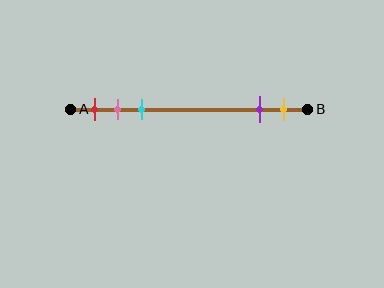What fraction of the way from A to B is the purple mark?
The purple mark is approximately 80% (0.8) of the way from A to B.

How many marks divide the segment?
There are 5 marks dividing the segment.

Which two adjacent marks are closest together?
The pink and cyan marks are the closest adjacent pair.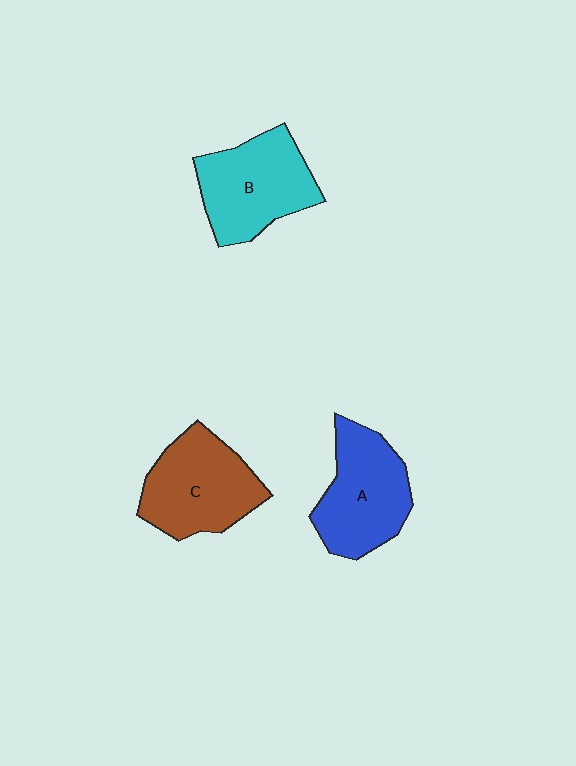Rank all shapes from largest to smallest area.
From largest to smallest: C (brown), B (cyan), A (blue).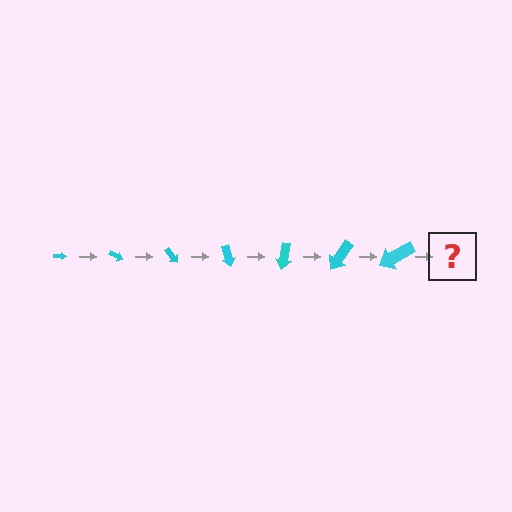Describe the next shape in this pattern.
It should be an arrow, larger than the previous one and rotated 175 degrees from the start.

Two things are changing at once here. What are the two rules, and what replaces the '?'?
The two rules are that the arrow grows larger each step and it rotates 25 degrees each step. The '?' should be an arrow, larger than the previous one and rotated 175 degrees from the start.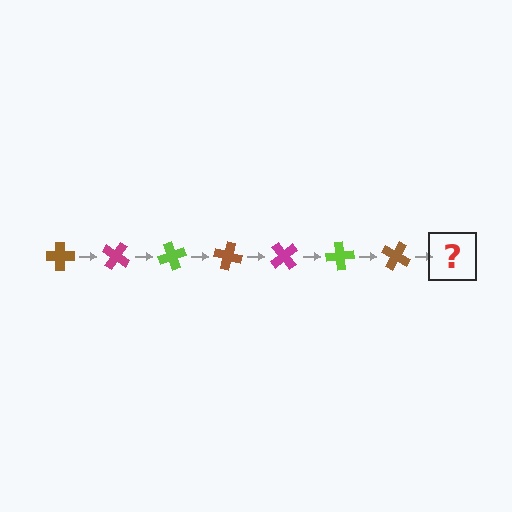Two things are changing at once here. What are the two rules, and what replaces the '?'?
The two rules are that it rotates 35 degrees each step and the color cycles through brown, magenta, and lime. The '?' should be a magenta cross, rotated 245 degrees from the start.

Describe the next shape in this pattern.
It should be a magenta cross, rotated 245 degrees from the start.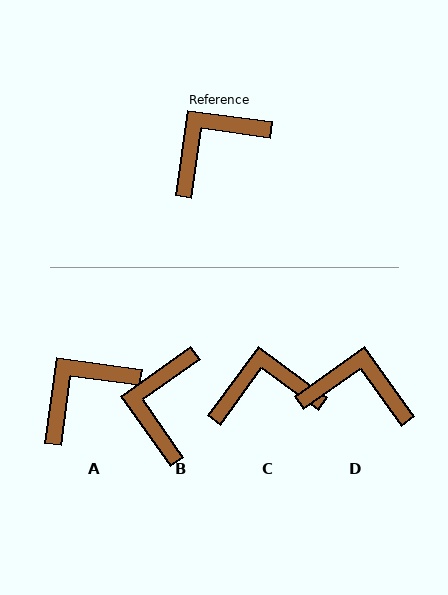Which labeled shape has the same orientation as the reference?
A.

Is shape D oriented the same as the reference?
No, it is off by about 47 degrees.